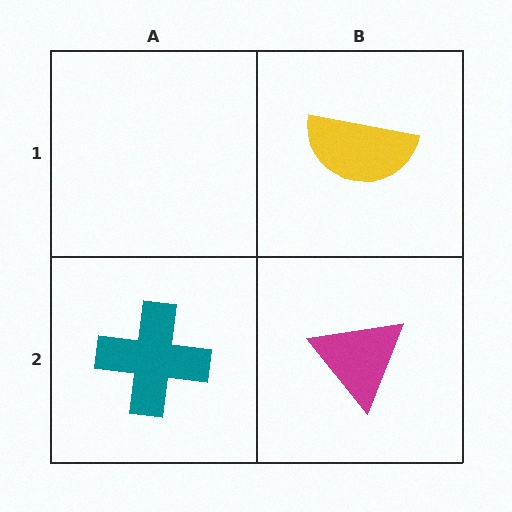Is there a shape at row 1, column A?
No, that cell is empty.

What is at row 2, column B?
A magenta triangle.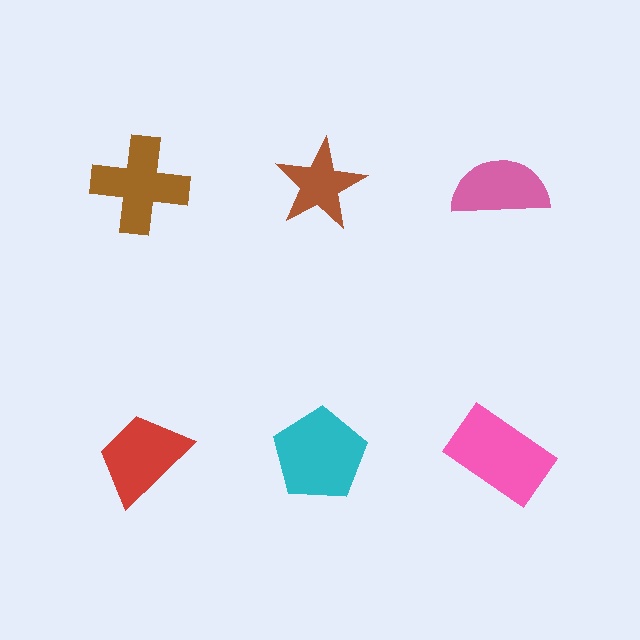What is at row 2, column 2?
A cyan pentagon.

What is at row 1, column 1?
A brown cross.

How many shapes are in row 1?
3 shapes.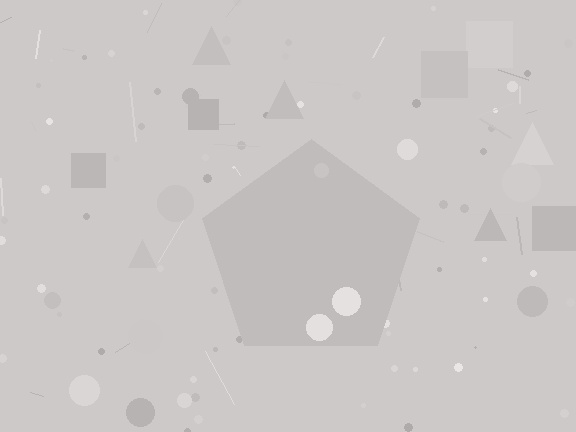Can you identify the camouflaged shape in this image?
The camouflaged shape is a pentagon.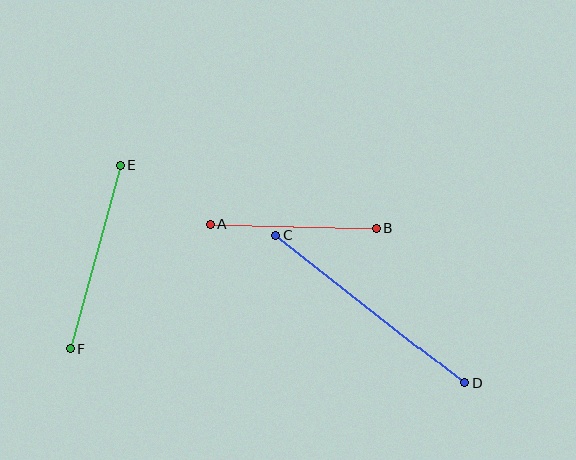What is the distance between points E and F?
The distance is approximately 190 pixels.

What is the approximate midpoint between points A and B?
The midpoint is at approximately (293, 226) pixels.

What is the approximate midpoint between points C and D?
The midpoint is at approximately (370, 309) pixels.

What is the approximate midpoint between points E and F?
The midpoint is at approximately (95, 257) pixels.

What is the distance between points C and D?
The distance is approximately 240 pixels.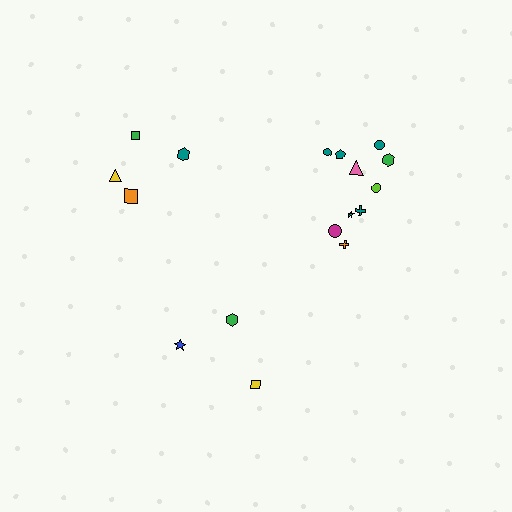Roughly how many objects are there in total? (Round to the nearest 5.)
Roughly 15 objects in total.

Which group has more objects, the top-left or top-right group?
The top-right group.